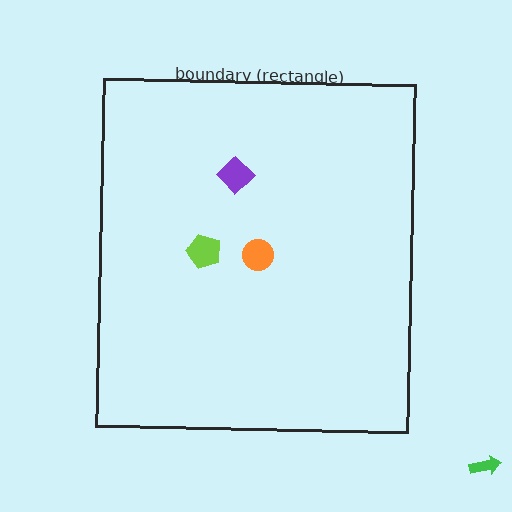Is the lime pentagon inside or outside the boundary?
Inside.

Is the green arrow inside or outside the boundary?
Outside.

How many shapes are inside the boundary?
3 inside, 1 outside.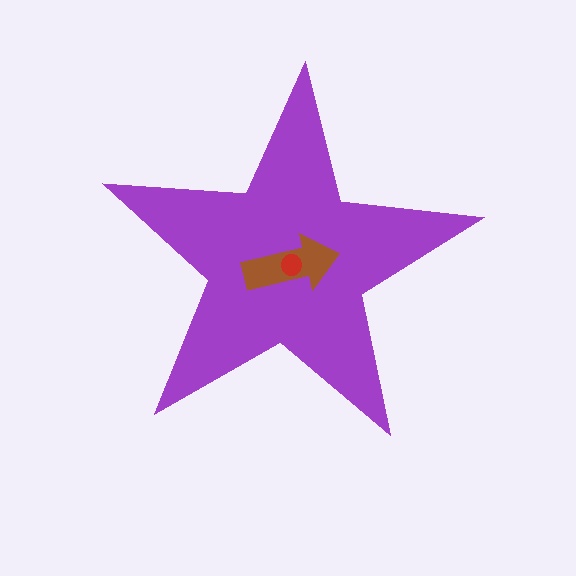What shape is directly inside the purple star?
The brown arrow.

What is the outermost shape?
The purple star.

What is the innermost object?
The red circle.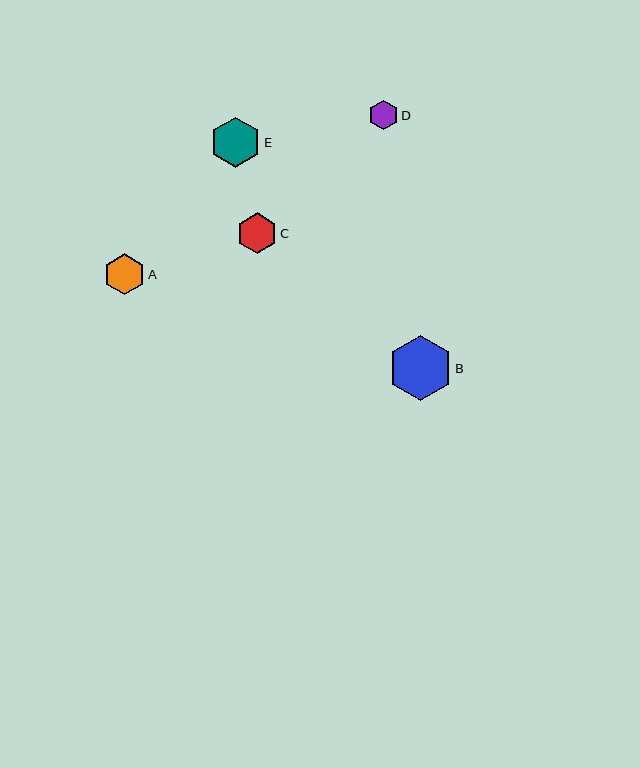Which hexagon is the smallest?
Hexagon D is the smallest with a size of approximately 29 pixels.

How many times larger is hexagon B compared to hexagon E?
Hexagon B is approximately 1.3 times the size of hexagon E.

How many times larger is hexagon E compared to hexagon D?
Hexagon E is approximately 1.7 times the size of hexagon D.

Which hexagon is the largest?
Hexagon B is the largest with a size of approximately 65 pixels.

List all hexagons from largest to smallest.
From largest to smallest: B, E, A, C, D.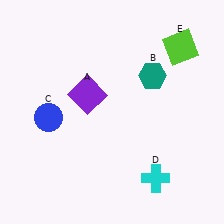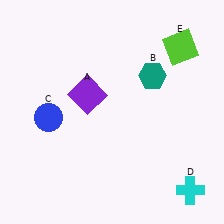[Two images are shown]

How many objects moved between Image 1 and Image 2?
1 object moved between the two images.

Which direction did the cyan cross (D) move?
The cyan cross (D) moved right.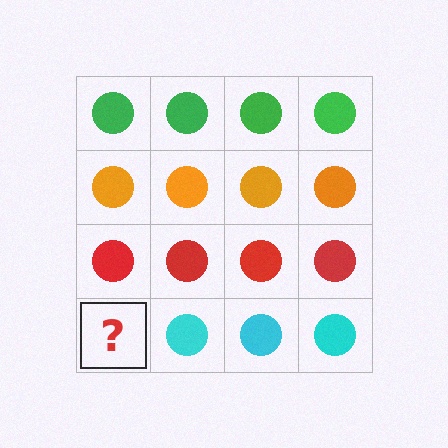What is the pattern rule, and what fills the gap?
The rule is that each row has a consistent color. The gap should be filled with a cyan circle.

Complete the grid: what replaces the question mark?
The question mark should be replaced with a cyan circle.